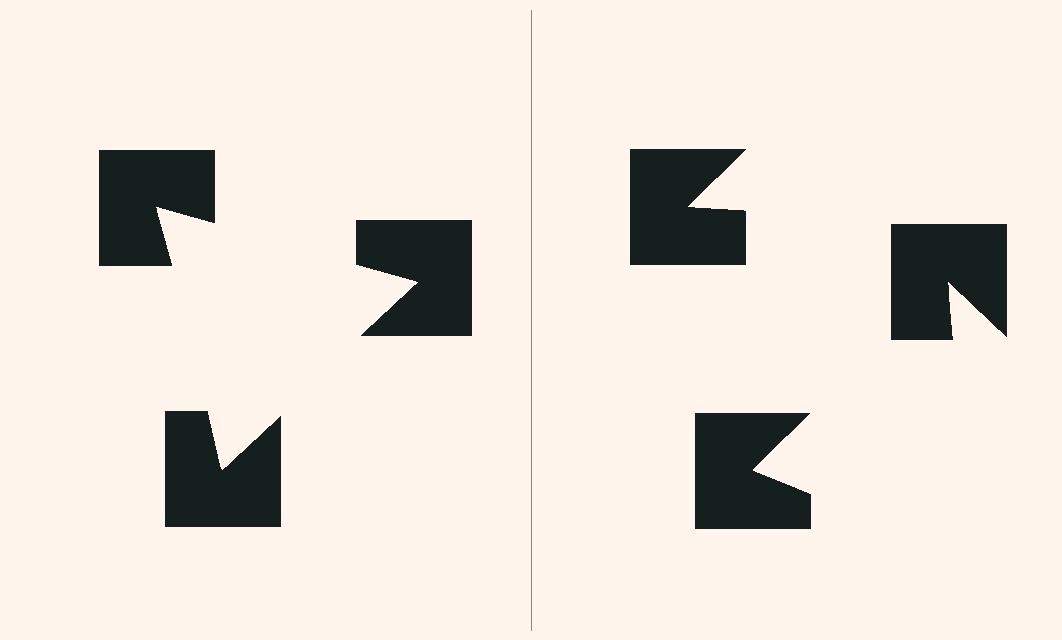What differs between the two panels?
The notched squares are positioned identically on both sides; only the wedge orientations differ. On the left they align to a triangle; on the right they are misaligned.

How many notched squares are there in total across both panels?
6 — 3 on each side.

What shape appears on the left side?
An illusory triangle.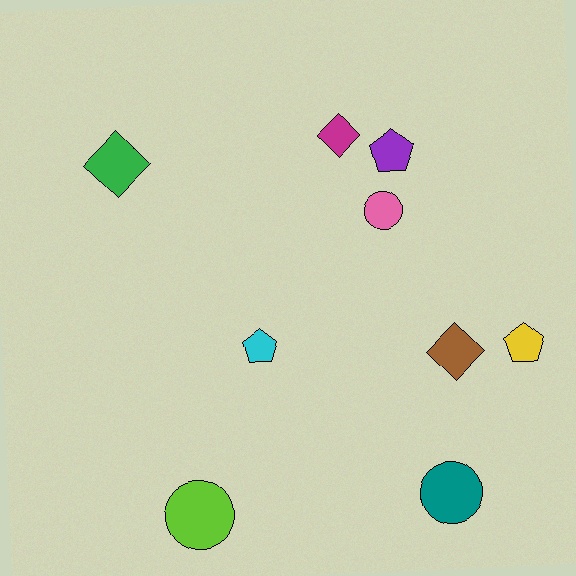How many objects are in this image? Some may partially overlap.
There are 9 objects.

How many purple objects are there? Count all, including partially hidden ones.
There is 1 purple object.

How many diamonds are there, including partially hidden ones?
There are 3 diamonds.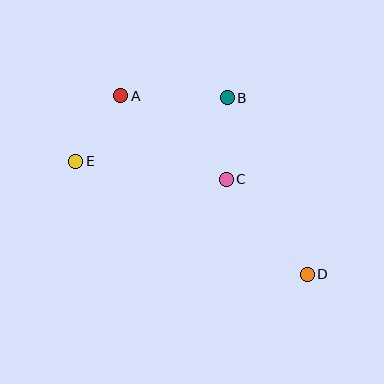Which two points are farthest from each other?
Points A and D are farthest from each other.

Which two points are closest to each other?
Points A and E are closest to each other.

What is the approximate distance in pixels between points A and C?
The distance between A and C is approximately 135 pixels.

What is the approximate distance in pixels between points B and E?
The distance between B and E is approximately 164 pixels.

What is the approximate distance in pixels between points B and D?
The distance between B and D is approximately 194 pixels.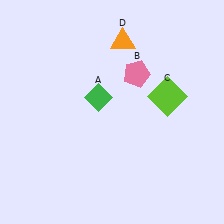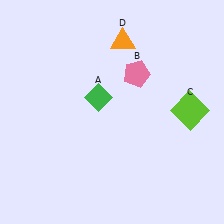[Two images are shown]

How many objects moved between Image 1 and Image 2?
1 object moved between the two images.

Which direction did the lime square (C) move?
The lime square (C) moved right.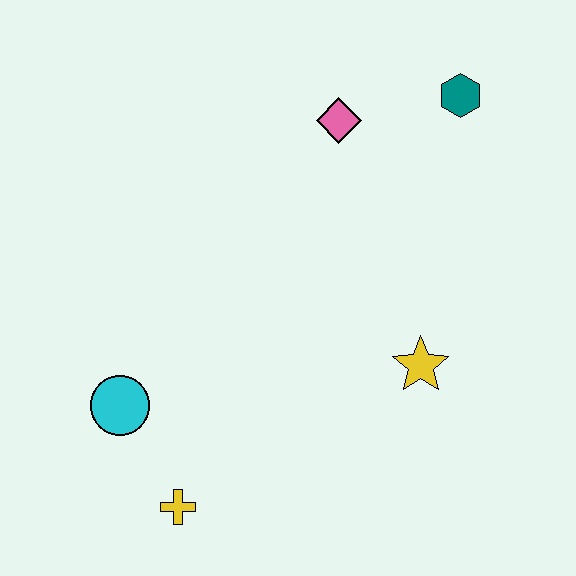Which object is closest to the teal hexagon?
The pink diamond is closest to the teal hexagon.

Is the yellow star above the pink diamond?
No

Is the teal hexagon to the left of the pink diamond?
No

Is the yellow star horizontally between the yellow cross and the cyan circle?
No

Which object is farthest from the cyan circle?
The teal hexagon is farthest from the cyan circle.